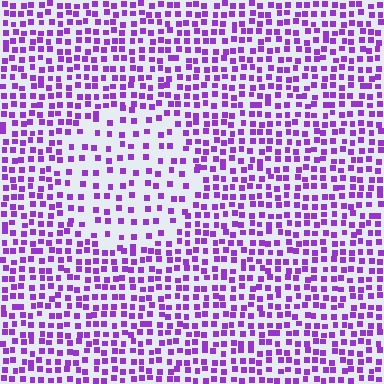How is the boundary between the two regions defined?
The boundary is defined by a change in element density (approximately 1.9x ratio). All elements are the same color, size, and shape.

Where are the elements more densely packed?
The elements are more densely packed outside the circle boundary.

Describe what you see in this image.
The image contains small purple elements arranged at two different densities. A circle-shaped region is visible where the elements are less densely packed than the surrounding area.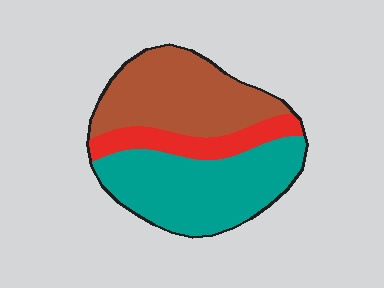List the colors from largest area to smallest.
From largest to smallest: teal, brown, red.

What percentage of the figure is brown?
Brown takes up about two fifths (2/5) of the figure.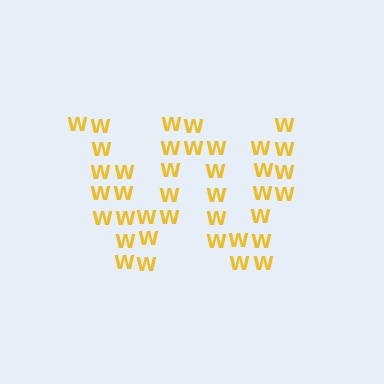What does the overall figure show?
The overall figure shows the letter W.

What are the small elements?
The small elements are letter W's.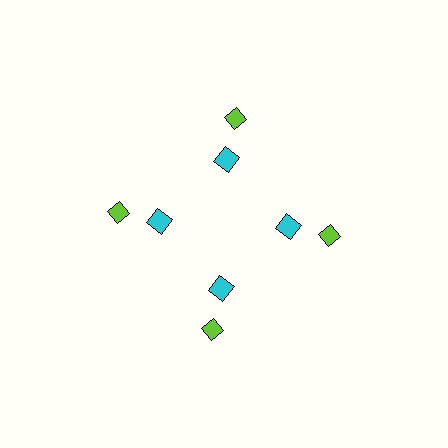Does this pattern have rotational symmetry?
Yes, this pattern has 4-fold rotational symmetry. It looks the same after rotating 90 degrees around the center.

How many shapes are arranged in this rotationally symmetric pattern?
There are 8 shapes, arranged in 4 groups of 2.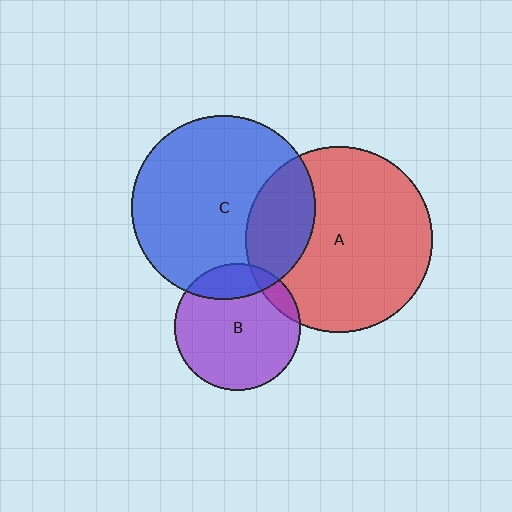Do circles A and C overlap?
Yes.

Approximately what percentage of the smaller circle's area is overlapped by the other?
Approximately 25%.